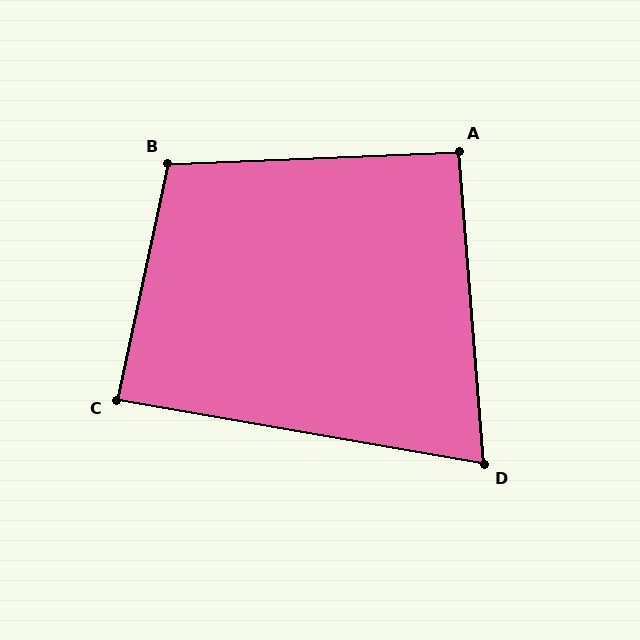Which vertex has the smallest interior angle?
D, at approximately 76 degrees.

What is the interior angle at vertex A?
Approximately 92 degrees (approximately right).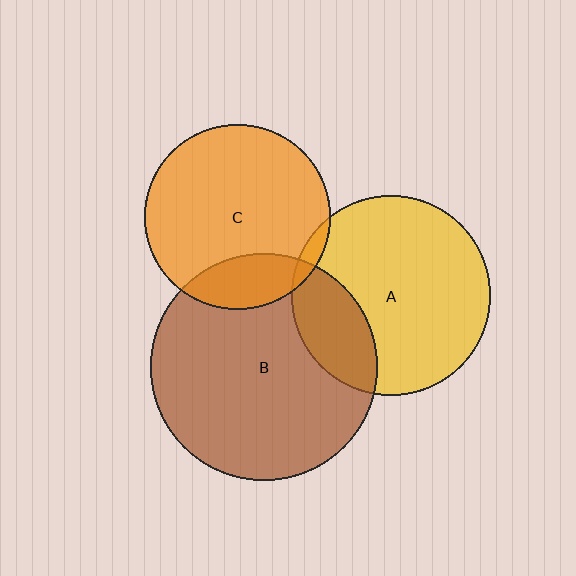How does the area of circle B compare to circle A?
Approximately 1.3 times.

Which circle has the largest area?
Circle B (brown).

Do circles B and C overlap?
Yes.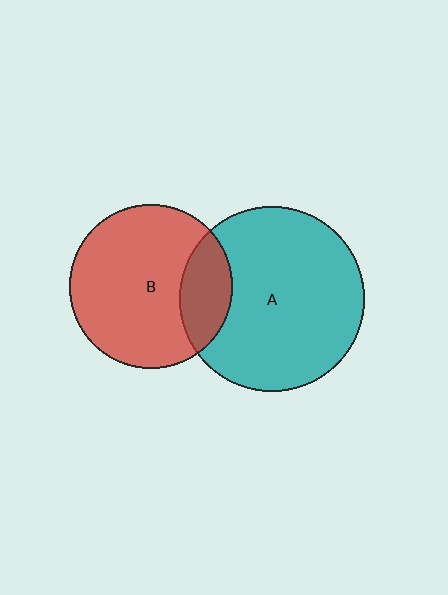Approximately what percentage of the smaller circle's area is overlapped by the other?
Approximately 20%.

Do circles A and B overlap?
Yes.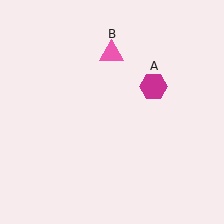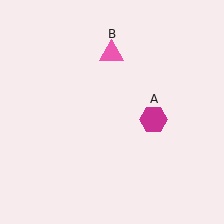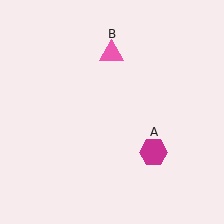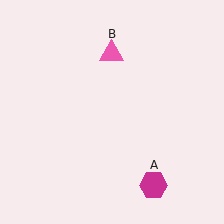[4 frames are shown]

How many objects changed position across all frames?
1 object changed position: magenta hexagon (object A).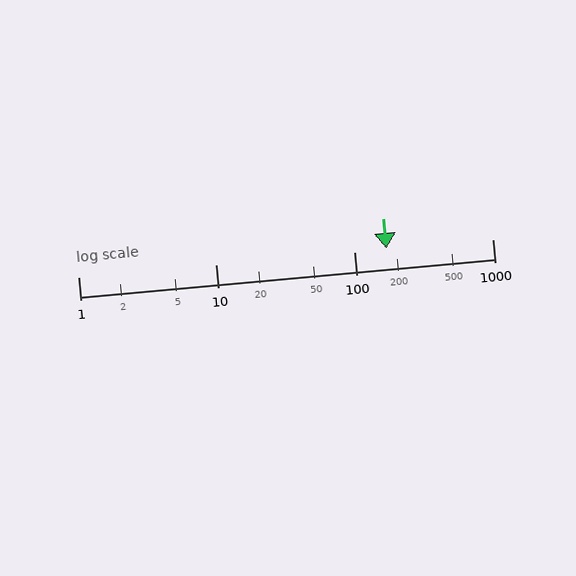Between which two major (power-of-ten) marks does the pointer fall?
The pointer is between 100 and 1000.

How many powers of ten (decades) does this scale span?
The scale spans 3 decades, from 1 to 1000.